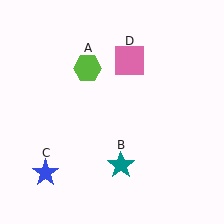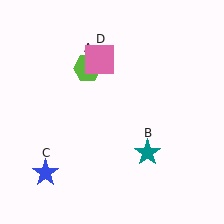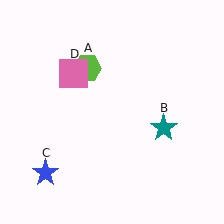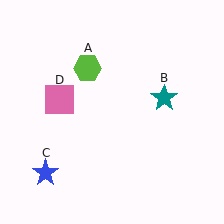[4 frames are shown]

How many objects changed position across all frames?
2 objects changed position: teal star (object B), pink square (object D).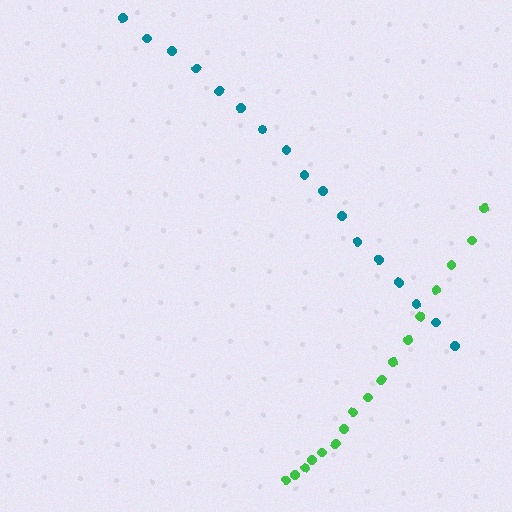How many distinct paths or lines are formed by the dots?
There are 2 distinct paths.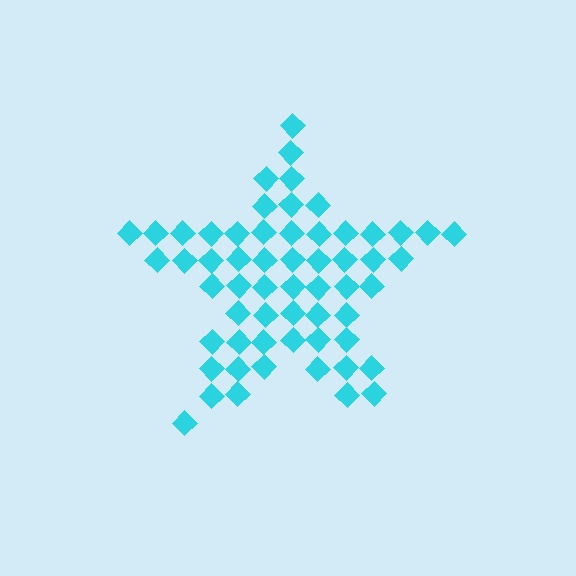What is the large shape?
The large shape is a star.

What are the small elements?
The small elements are diamonds.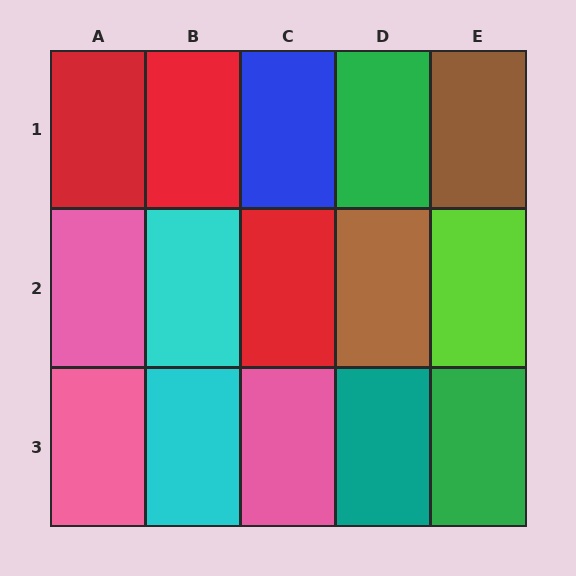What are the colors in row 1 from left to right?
Red, red, blue, green, brown.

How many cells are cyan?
2 cells are cyan.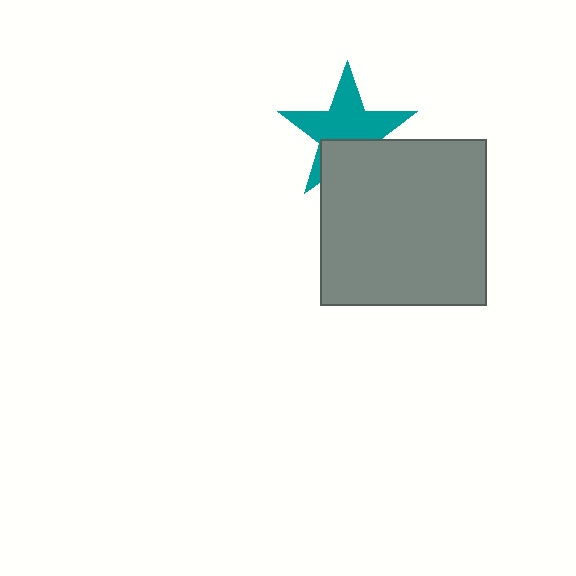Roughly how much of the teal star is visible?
Most of it is visible (roughly 65%).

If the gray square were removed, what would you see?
You would see the complete teal star.